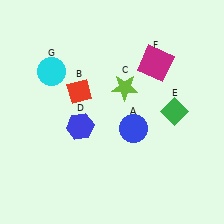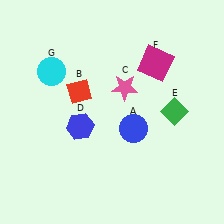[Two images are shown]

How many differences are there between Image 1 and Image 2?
There is 1 difference between the two images.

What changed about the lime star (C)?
In Image 1, C is lime. In Image 2, it changed to pink.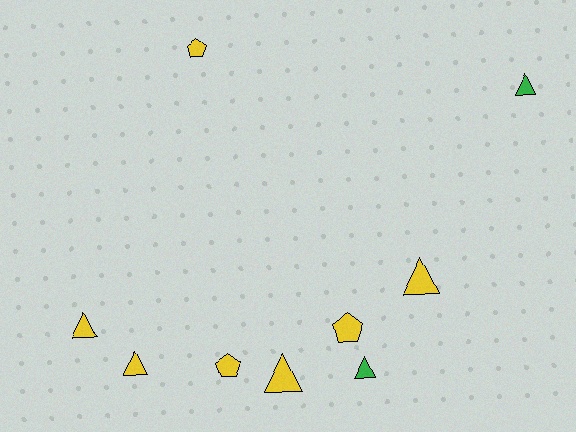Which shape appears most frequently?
Triangle, with 6 objects.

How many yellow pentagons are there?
There are 3 yellow pentagons.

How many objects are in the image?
There are 9 objects.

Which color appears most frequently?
Yellow, with 7 objects.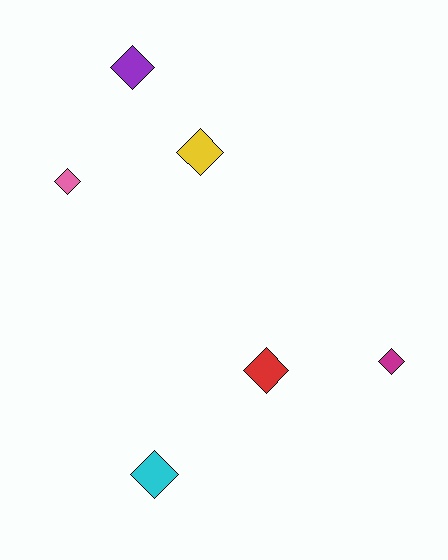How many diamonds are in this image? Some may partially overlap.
There are 6 diamonds.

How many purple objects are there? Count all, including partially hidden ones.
There is 1 purple object.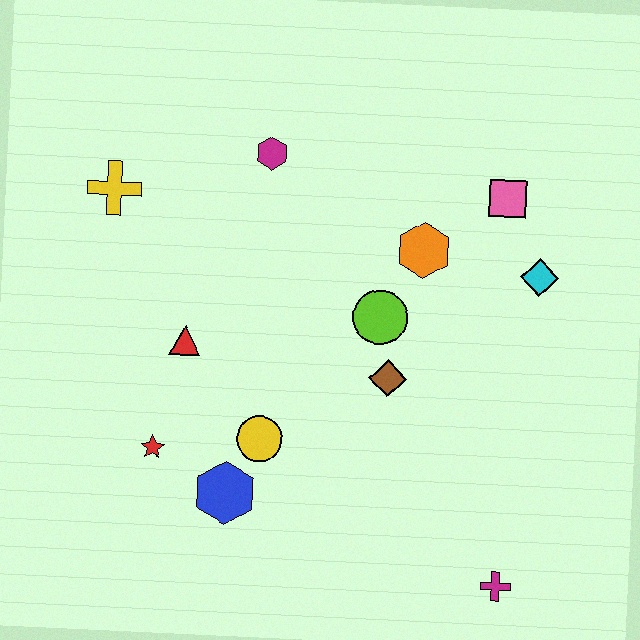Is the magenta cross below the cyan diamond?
Yes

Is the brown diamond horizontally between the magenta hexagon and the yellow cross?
No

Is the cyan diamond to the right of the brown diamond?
Yes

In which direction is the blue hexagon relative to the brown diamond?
The blue hexagon is to the left of the brown diamond.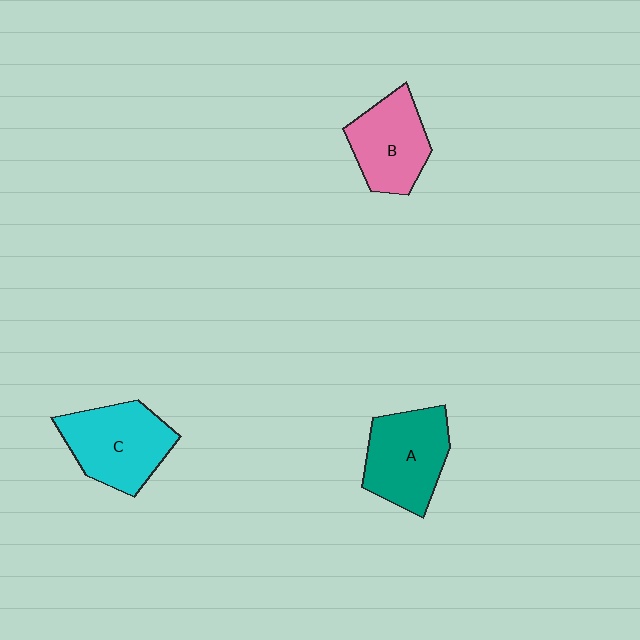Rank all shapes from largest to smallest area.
From largest to smallest: C (cyan), A (teal), B (pink).